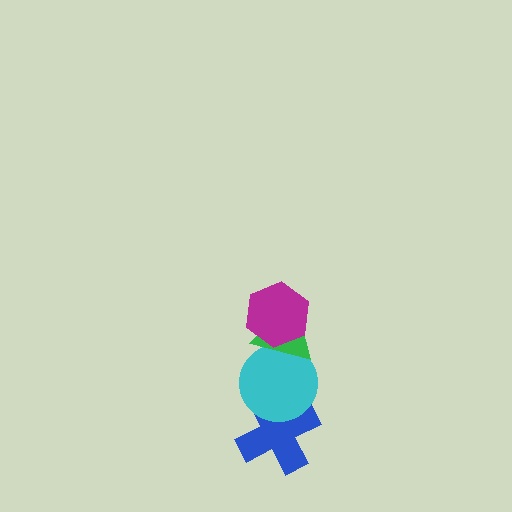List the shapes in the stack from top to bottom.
From top to bottom: the magenta hexagon, the green triangle, the cyan circle, the blue cross.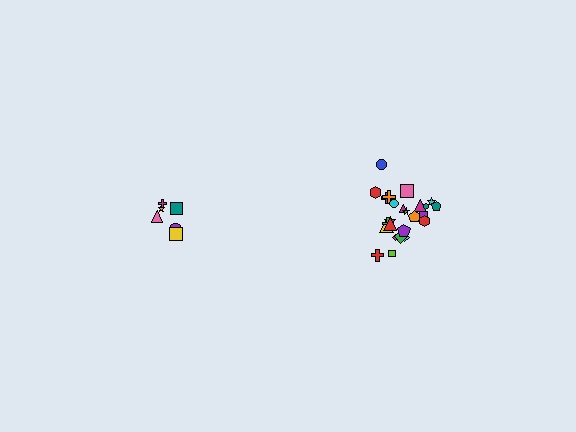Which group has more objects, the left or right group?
The right group.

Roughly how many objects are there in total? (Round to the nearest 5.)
Roughly 30 objects in total.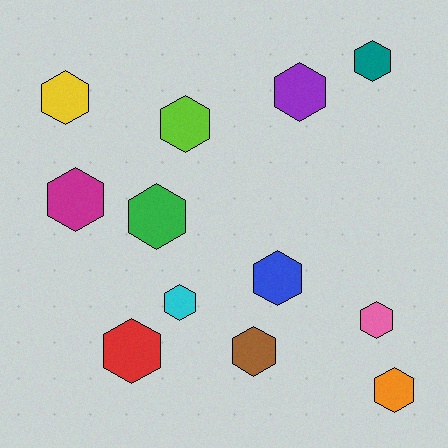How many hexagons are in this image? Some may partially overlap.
There are 12 hexagons.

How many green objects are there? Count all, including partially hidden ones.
There is 1 green object.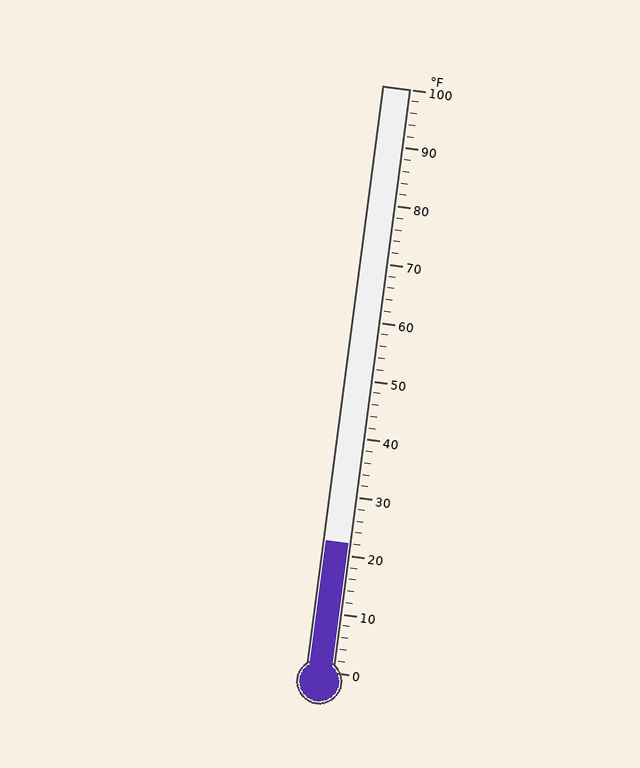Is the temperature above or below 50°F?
The temperature is below 50°F.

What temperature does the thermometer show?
The thermometer shows approximately 22°F.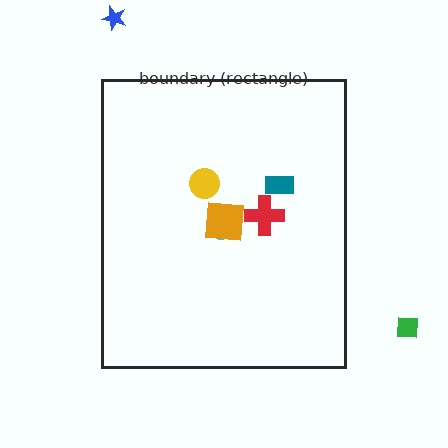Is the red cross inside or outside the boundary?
Inside.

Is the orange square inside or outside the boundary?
Inside.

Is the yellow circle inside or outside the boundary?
Inside.